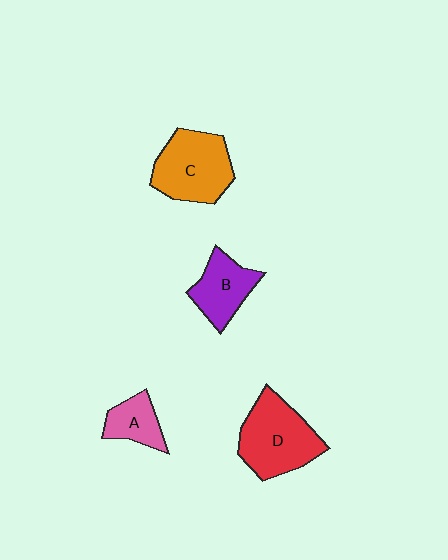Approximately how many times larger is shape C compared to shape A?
Approximately 2.1 times.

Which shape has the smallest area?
Shape A (pink).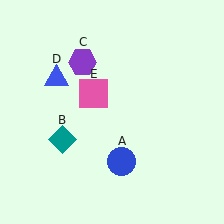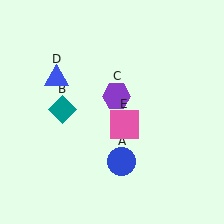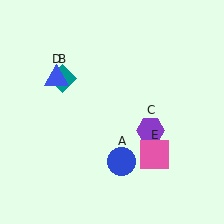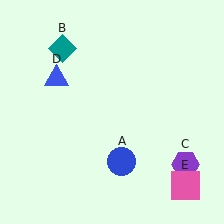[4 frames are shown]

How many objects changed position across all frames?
3 objects changed position: teal diamond (object B), purple hexagon (object C), pink square (object E).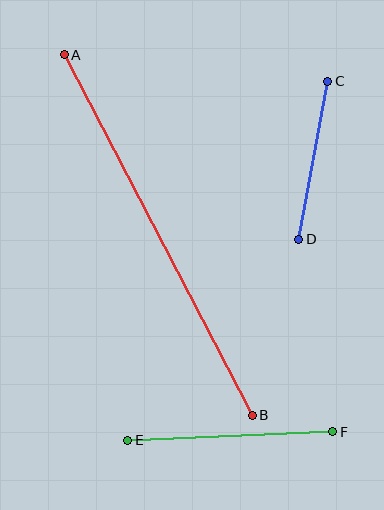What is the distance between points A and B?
The distance is approximately 406 pixels.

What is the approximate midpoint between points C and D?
The midpoint is at approximately (313, 160) pixels.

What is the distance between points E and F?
The distance is approximately 205 pixels.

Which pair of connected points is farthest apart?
Points A and B are farthest apart.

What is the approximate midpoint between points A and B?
The midpoint is at approximately (158, 235) pixels.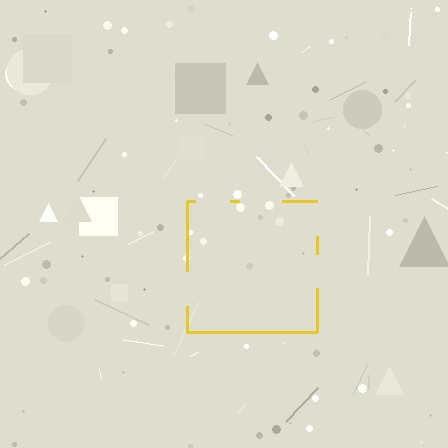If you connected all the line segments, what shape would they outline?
They would outline a square.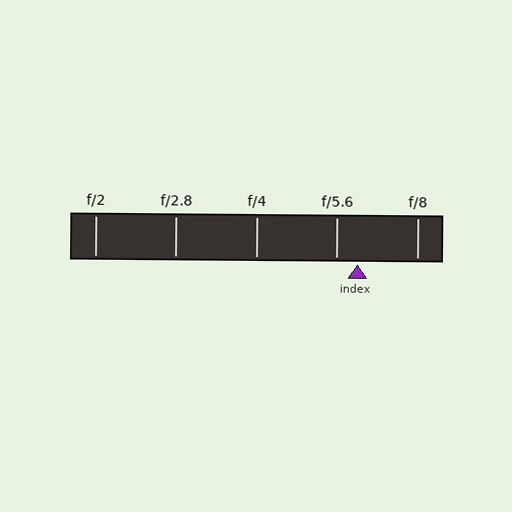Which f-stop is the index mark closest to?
The index mark is closest to f/5.6.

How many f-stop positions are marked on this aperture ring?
There are 5 f-stop positions marked.